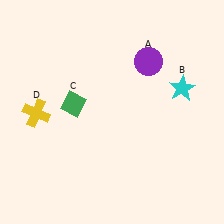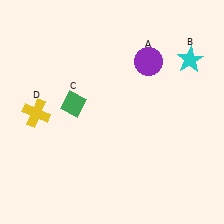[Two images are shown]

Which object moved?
The cyan star (B) moved up.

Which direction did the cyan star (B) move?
The cyan star (B) moved up.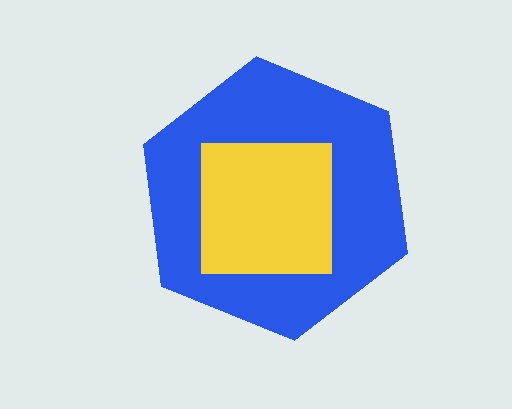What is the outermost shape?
The blue hexagon.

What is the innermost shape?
The yellow square.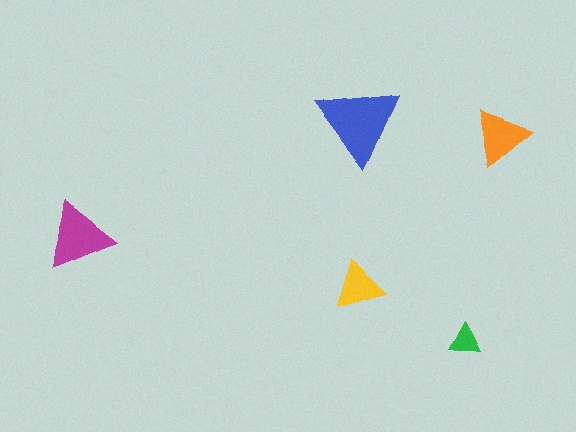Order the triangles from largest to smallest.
the blue one, the magenta one, the orange one, the yellow one, the green one.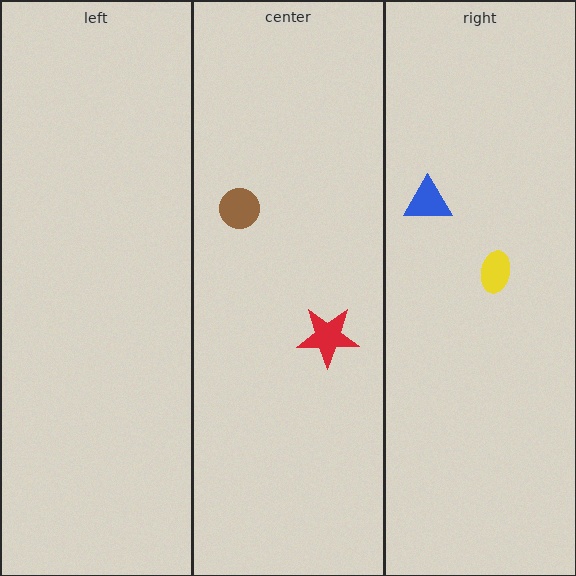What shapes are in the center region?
The red star, the brown circle.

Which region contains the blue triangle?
The right region.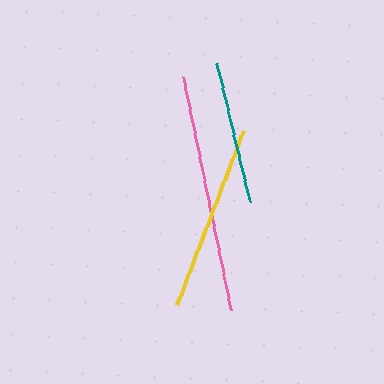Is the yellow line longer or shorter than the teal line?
The yellow line is longer than the teal line.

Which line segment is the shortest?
The teal line is the shortest at approximately 141 pixels.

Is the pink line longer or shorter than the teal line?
The pink line is longer than the teal line.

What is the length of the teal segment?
The teal segment is approximately 141 pixels long.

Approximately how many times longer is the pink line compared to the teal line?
The pink line is approximately 1.7 times the length of the teal line.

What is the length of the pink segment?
The pink segment is approximately 238 pixels long.